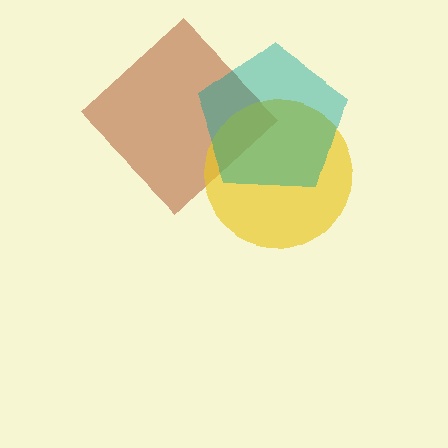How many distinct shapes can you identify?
There are 3 distinct shapes: a brown diamond, a yellow circle, a teal pentagon.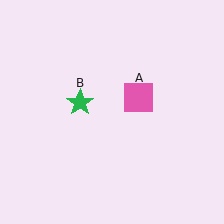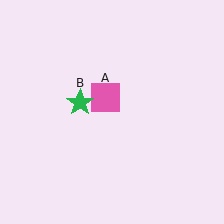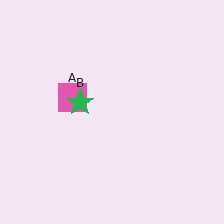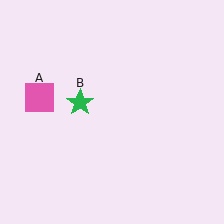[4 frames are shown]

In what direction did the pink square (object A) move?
The pink square (object A) moved left.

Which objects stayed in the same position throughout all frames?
Green star (object B) remained stationary.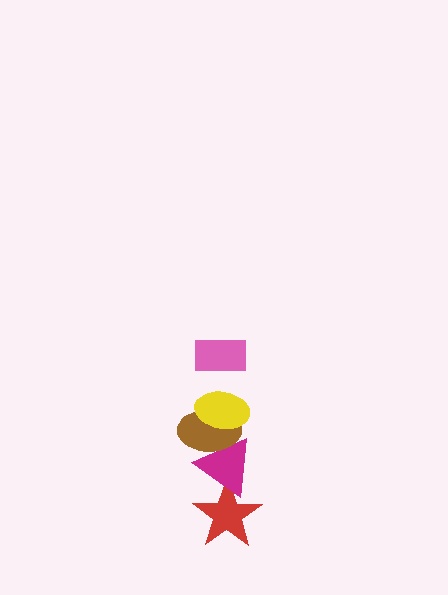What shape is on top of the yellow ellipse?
The pink rectangle is on top of the yellow ellipse.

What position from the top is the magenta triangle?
The magenta triangle is 4th from the top.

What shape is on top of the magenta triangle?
The brown ellipse is on top of the magenta triangle.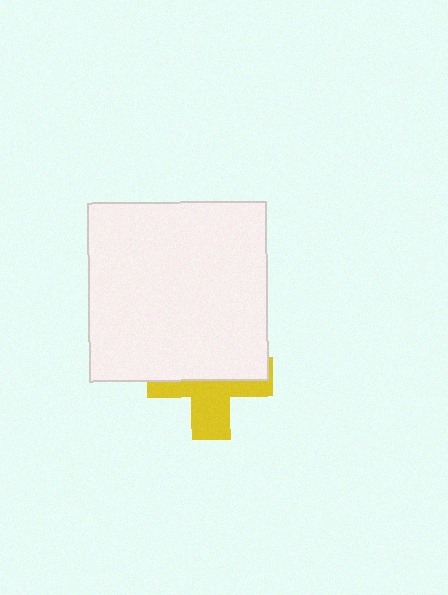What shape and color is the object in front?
The object in front is a white square.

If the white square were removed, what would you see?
You would see the complete yellow cross.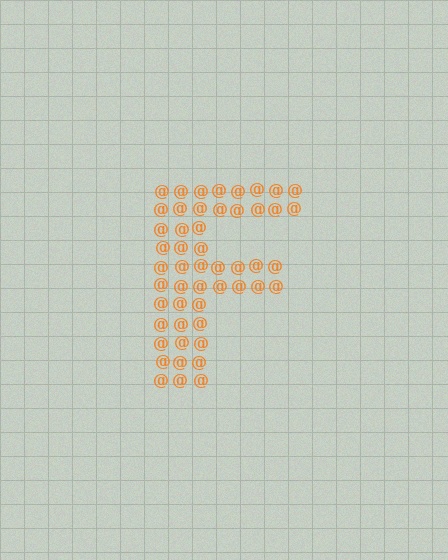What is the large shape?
The large shape is the letter F.